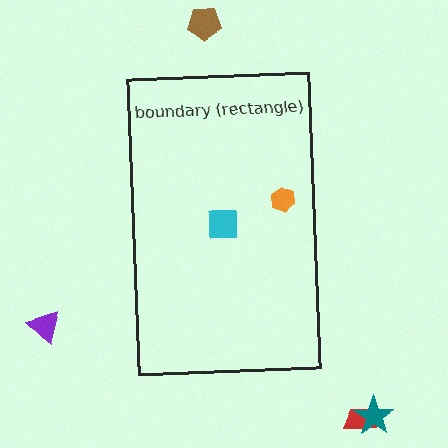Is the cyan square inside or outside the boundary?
Inside.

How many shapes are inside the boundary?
2 inside, 4 outside.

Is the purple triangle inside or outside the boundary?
Outside.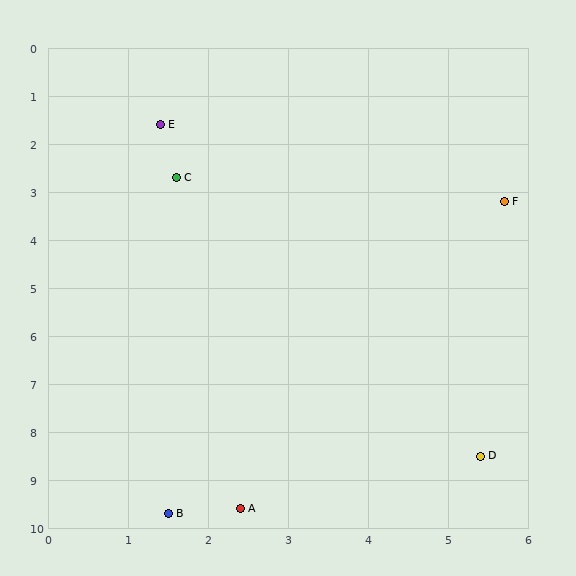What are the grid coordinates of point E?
Point E is at approximately (1.4, 1.6).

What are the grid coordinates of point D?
Point D is at approximately (5.4, 8.5).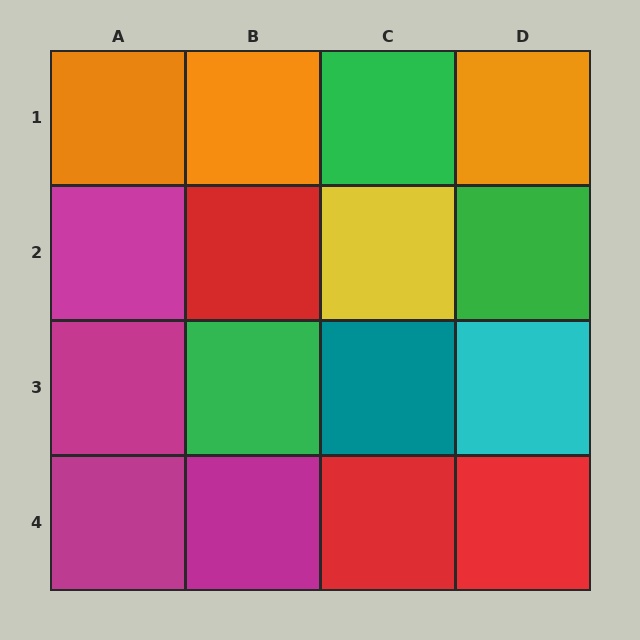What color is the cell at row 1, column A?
Orange.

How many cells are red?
3 cells are red.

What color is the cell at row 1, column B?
Orange.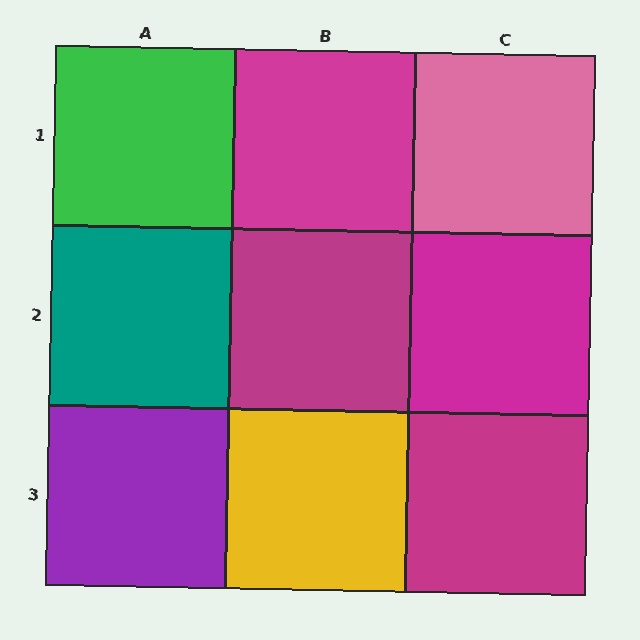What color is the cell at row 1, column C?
Pink.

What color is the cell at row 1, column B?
Magenta.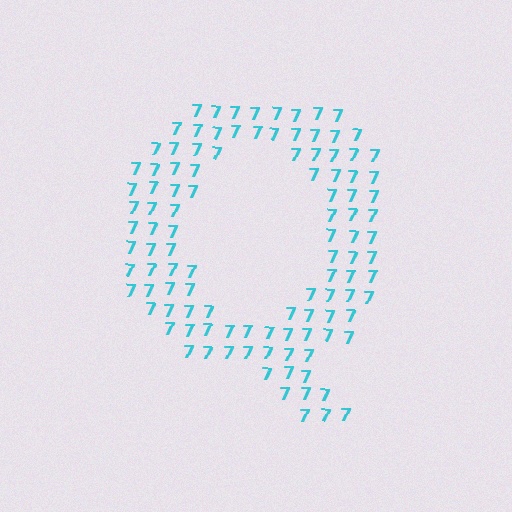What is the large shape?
The large shape is the letter Q.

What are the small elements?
The small elements are digit 7's.